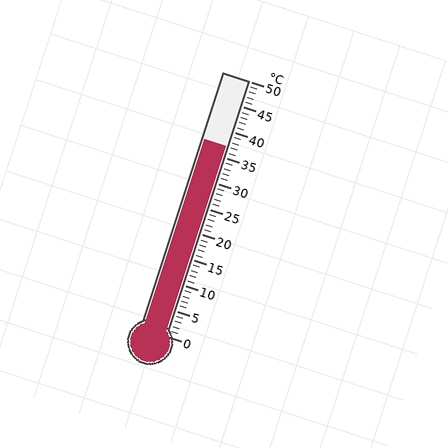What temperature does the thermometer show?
The thermometer shows approximately 37°C.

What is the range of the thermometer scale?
The thermometer scale ranges from 0°C to 50°C.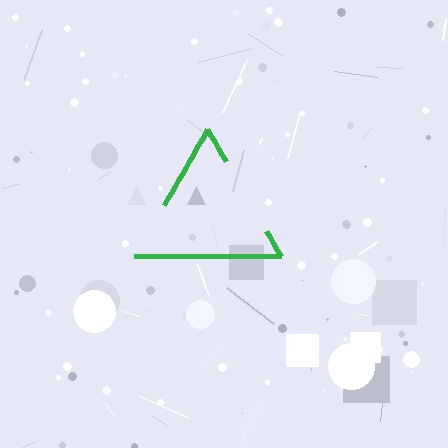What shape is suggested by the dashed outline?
The dashed outline suggests a triangle.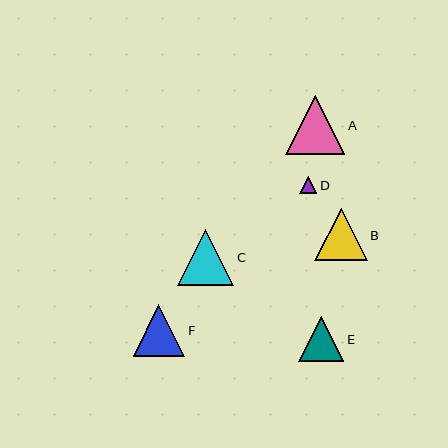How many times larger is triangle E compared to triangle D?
Triangle E is approximately 2.6 times the size of triangle D.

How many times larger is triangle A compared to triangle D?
Triangle A is approximately 3.4 times the size of triangle D.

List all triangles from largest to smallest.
From largest to smallest: A, C, B, F, E, D.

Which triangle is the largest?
Triangle A is the largest with a size of approximately 59 pixels.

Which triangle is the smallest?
Triangle D is the smallest with a size of approximately 17 pixels.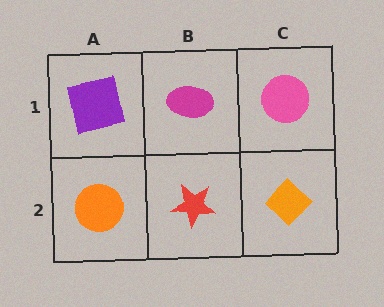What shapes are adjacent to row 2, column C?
A pink circle (row 1, column C), a red star (row 2, column B).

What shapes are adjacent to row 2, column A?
A purple square (row 1, column A), a red star (row 2, column B).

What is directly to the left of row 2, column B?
An orange circle.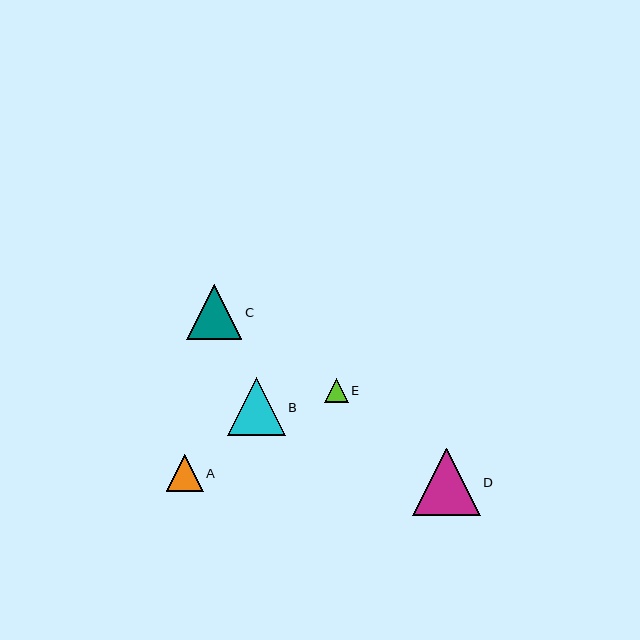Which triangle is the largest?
Triangle D is the largest with a size of approximately 68 pixels.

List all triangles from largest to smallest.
From largest to smallest: D, B, C, A, E.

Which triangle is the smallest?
Triangle E is the smallest with a size of approximately 24 pixels.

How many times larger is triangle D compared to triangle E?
Triangle D is approximately 2.8 times the size of triangle E.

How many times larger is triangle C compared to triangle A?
Triangle C is approximately 1.5 times the size of triangle A.